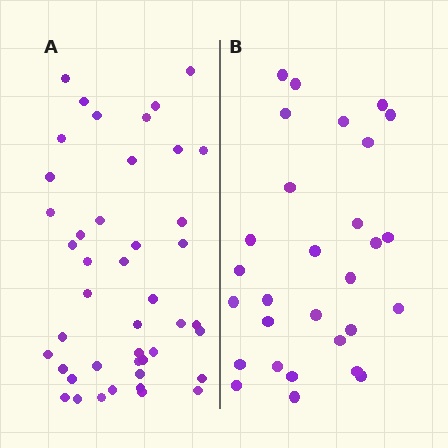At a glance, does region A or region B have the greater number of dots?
Region A (the left region) has more dots.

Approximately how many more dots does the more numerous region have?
Region A has approximately 15 more dots than region B.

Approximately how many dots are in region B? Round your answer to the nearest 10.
About 30 dots. (The exact count is 29, which rounds to 30.)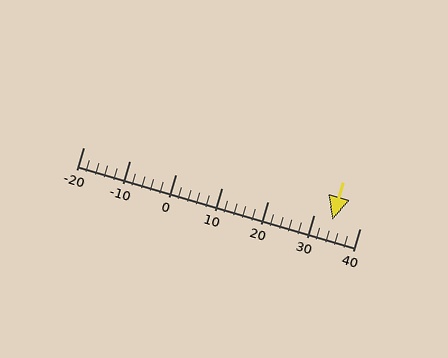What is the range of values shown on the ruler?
The ruler shows values from -20 to 40.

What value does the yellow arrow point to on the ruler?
The yellow arrow points to approximately 34.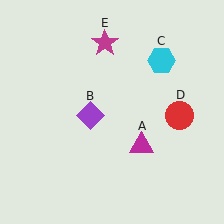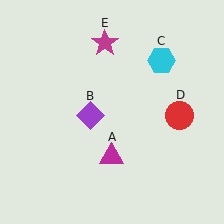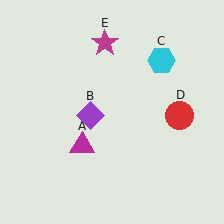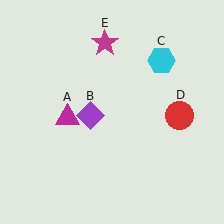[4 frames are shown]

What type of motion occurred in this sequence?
The magenta triangle (object A) rotated clockwise around the center of the scene.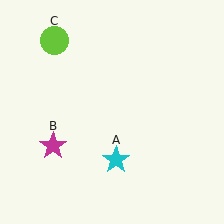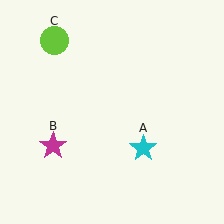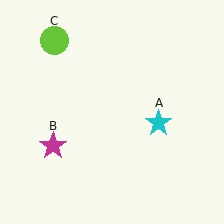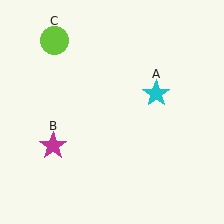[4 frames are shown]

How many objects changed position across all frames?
1 object changed position: cyan star (object A).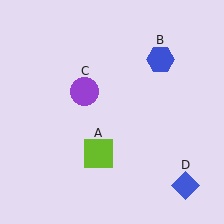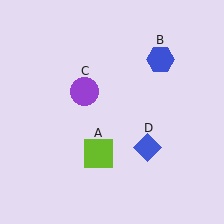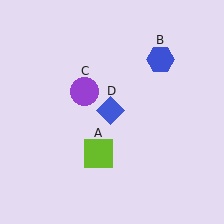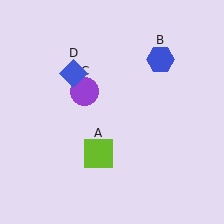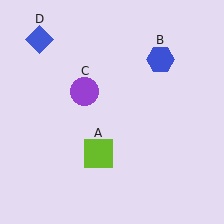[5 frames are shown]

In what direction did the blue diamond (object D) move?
The blue diamond (object D) moved up and to the left.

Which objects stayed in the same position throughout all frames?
Lime square (object A) and blue hexagon (object B) and purple circle (object C) remained stationary.